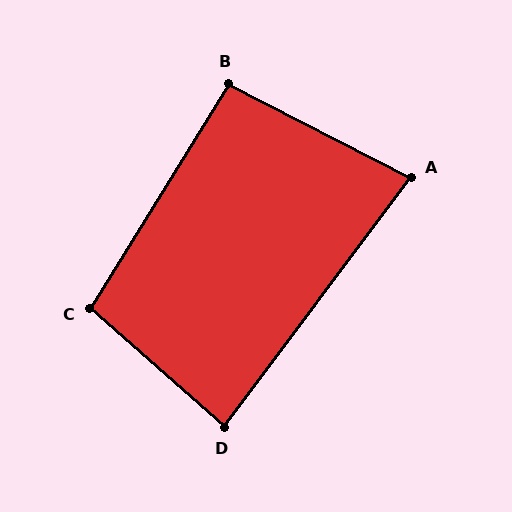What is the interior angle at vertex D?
Approximately 85 degrees (approximately right).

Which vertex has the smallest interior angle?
A, at approximately 80 degrees.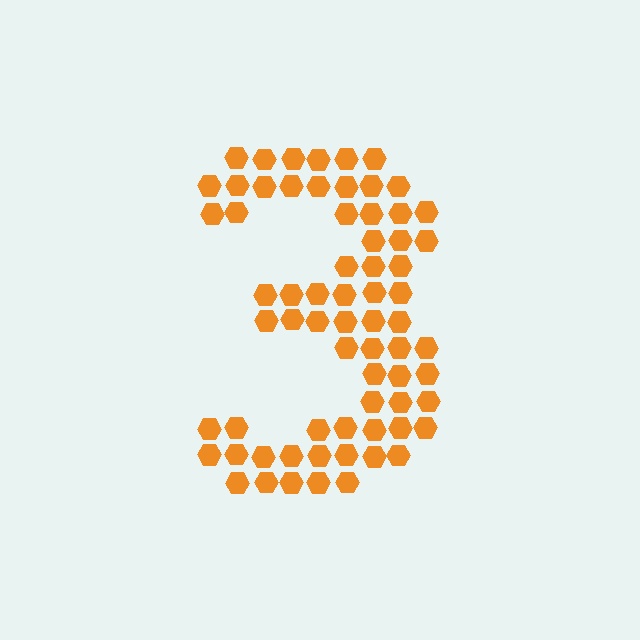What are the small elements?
The small elements are hexagons.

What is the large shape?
The large shape is the digit 3.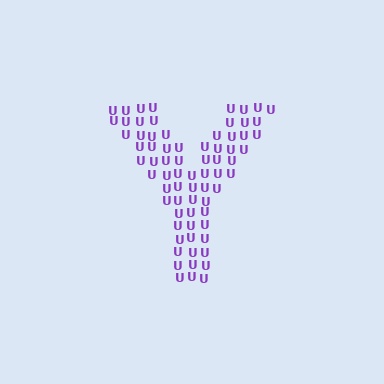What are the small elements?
The small elements are letter U's.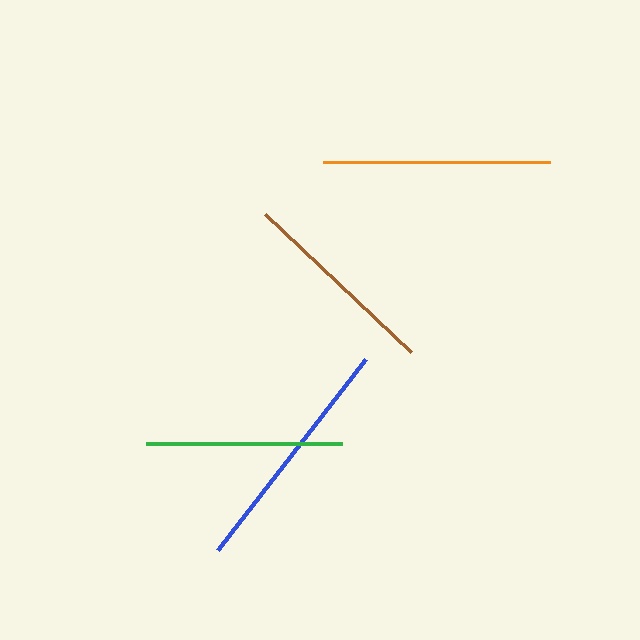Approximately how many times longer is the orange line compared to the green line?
The orange line is approximately 1.2 times the length of the green line.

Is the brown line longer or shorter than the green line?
The brown line is longer than the green line.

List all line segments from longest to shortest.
From longest to shortest: blue, orange, brown, green.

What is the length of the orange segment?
The orange segment is approximately 227 pixels long.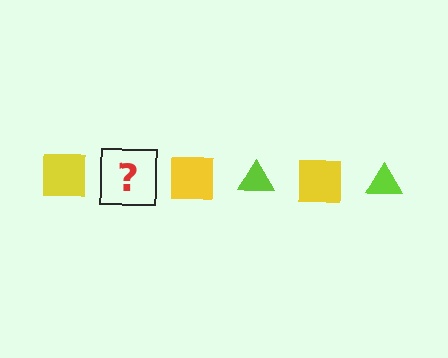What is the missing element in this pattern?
The missing element is a lime triangle.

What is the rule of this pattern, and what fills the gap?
The rule is that the pattern alternates between yellow square and lime triangle. The gap should be filled with a lime triangle.